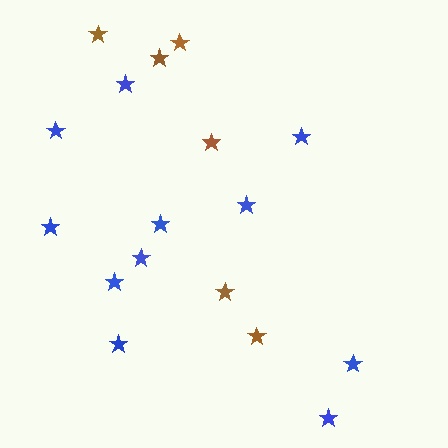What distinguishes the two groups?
There are 2 groups: one group of brown stars (6) and one group of blue stars (11).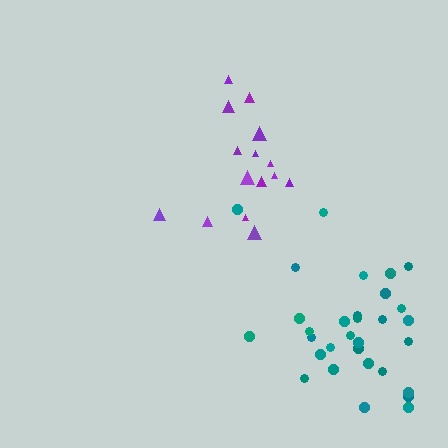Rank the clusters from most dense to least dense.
teal, purple.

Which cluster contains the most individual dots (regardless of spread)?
Teal (33).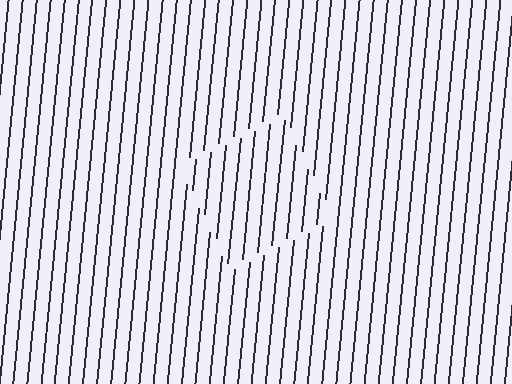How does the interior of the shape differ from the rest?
The interior of the shape contains the same grating, shifted by half a period — the contour is defined by the phase discontinuity where line-ends from the inner and outer gratings abut.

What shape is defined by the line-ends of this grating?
An illusory square. The interior of the shape contains the same grating, shifted by half a period — the contour is defined by the phase discontinuity where line-ends from the inner and outer gratings abut.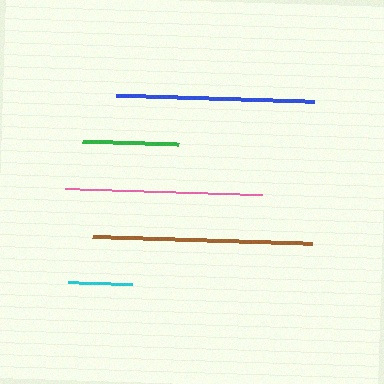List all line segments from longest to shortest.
From longest to shortest: brown, blue, pink, green, cyan.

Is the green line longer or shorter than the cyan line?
The green line is longer than the cyan line.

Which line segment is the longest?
The brown line is the longest at approximately 220 pixels.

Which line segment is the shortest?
The cyan line is the shortest at approximately 65 pixels.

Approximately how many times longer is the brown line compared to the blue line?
The brown line is approximately 1.1 times the length of the blue line.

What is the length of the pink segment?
The pink segment is approximately 197 pixels long.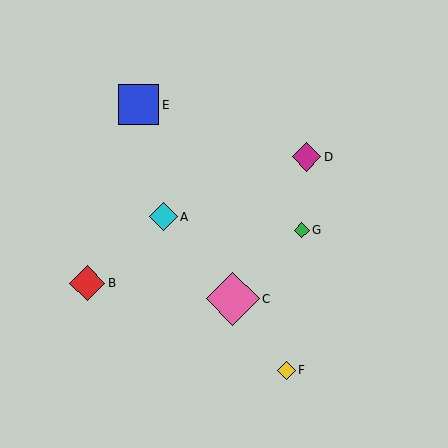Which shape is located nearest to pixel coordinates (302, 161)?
The magenta diamond (labeled D) at (306, 157) is nearest to that location.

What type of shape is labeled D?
Shape D is a magenta diamond.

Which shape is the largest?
The pink diamond (labeled C) is the largest.